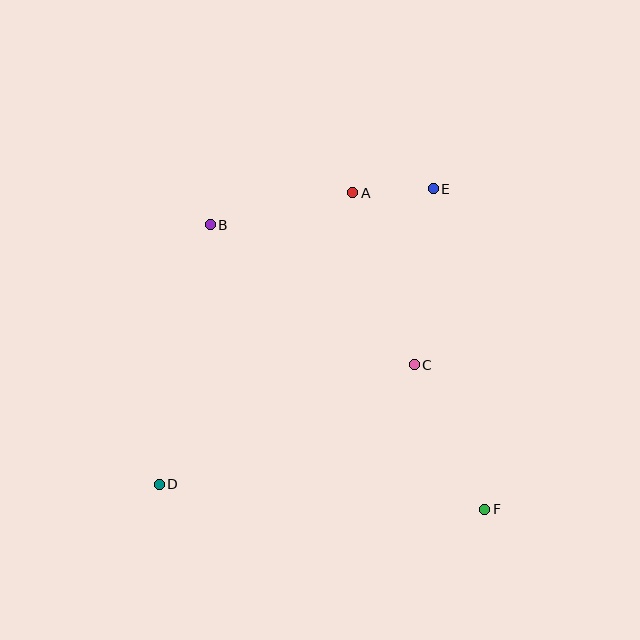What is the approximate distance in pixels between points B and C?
The distance between B and C is approximately 248 pixels.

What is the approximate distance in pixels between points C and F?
The distance between C and F is approximately 161 pixels.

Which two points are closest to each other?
Points A and E are closest to each other.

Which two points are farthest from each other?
Points D and E are farthest from each other.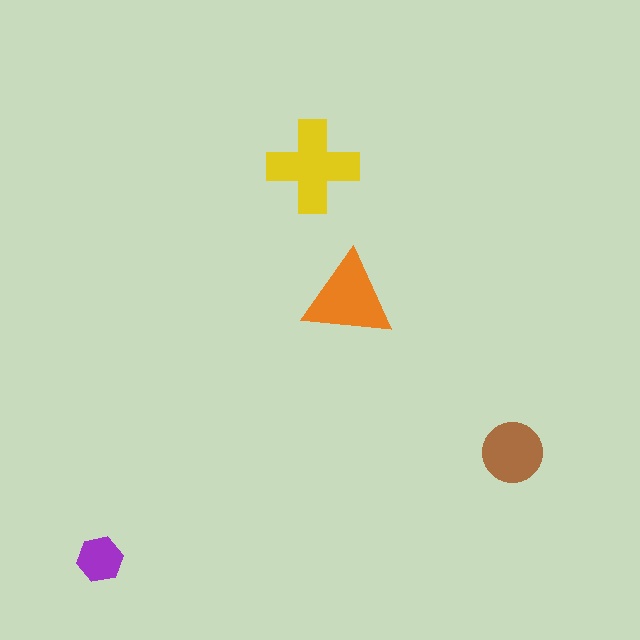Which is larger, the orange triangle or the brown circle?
The orange triangle.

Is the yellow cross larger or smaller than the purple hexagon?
Larger.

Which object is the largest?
The yellow cross.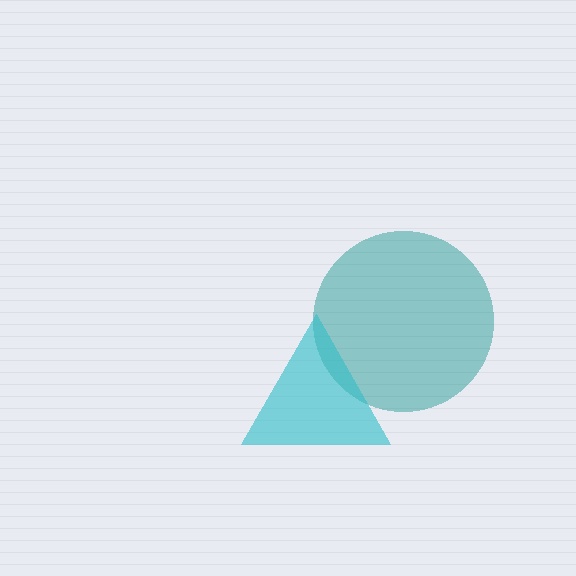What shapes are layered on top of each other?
The layered shapes are: a teal circle, a cyan triangle.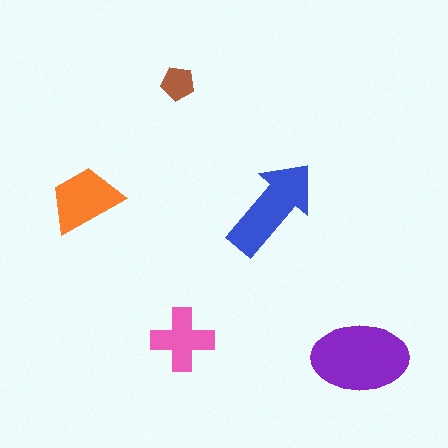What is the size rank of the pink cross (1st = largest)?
4th.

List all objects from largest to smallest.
The purple ellipse, the blue arrow, the orange trapezoid, the pink cross, the brown pentagon.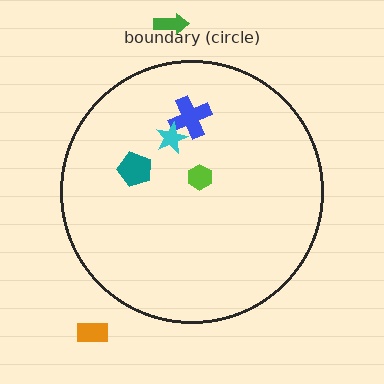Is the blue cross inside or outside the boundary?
Inside.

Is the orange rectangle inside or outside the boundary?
Outside.